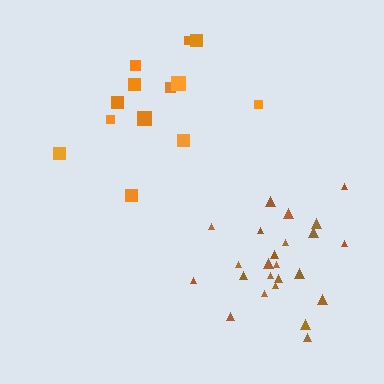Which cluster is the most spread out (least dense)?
Orange.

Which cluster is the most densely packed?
Brown.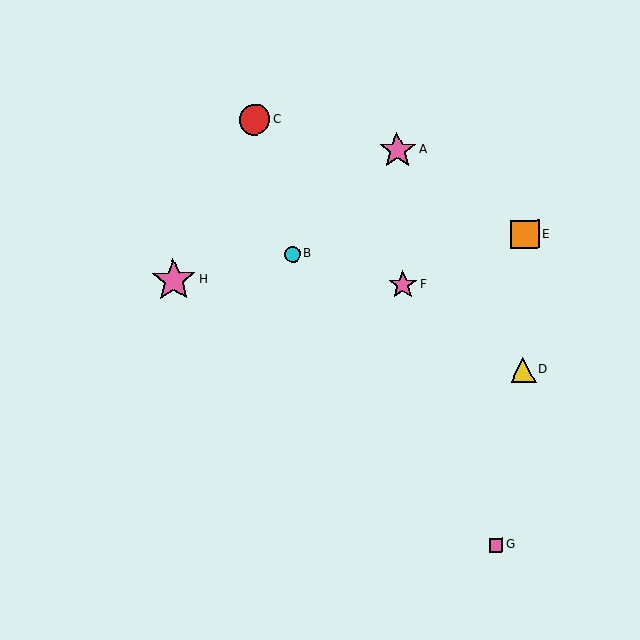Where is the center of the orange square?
The center of the orange square is at (525, 234).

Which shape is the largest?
The pink star (labeled H) is the largest.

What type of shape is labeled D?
Shape D is a yellow triangle.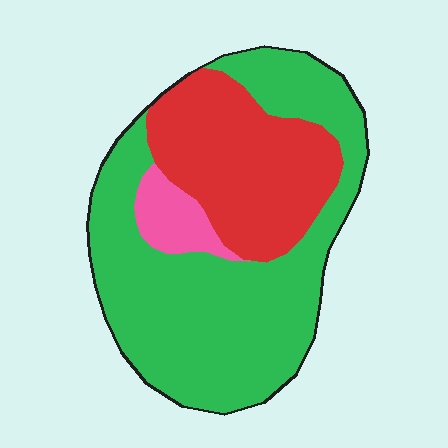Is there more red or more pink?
Red.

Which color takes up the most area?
Green, at roughly 60%.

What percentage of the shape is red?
Red takes up about one third (1/3) of the shape.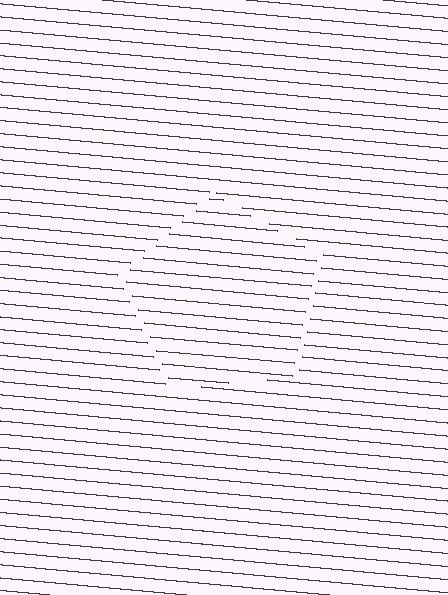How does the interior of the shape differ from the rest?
The interior of the shape contains the same grating, shifted by half a period — the contour is defined by the phase discontinuity where line-ends from the inner and outer gratings abut.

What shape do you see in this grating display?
An illusory pentagon. The interior of the shape contains the same grating, shifted by half a period — the contour is defined by the phase discontinuity where line-ends from the inner and outer gratings abut.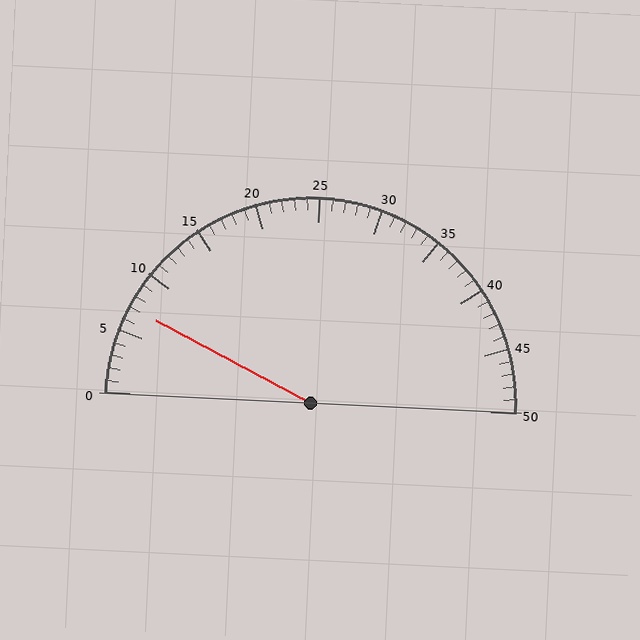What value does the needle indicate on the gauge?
The needle indicates approximately 7.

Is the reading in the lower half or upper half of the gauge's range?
The reading is in the lower half of the range (0 to 50).